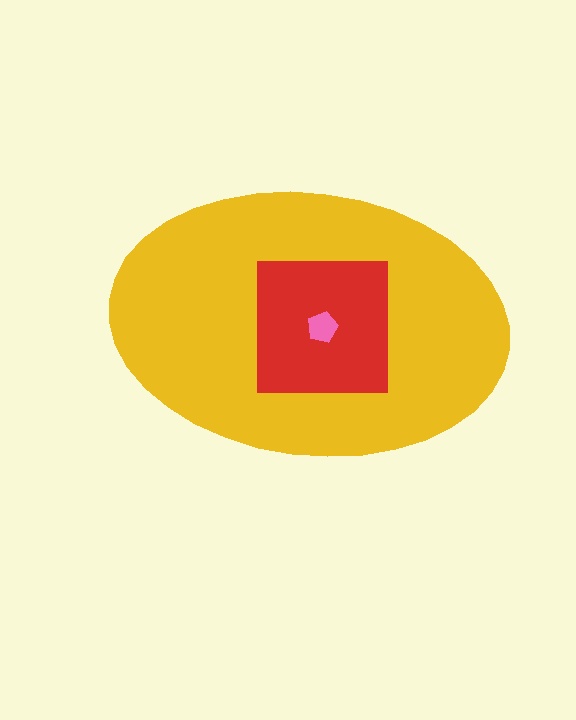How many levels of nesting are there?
3.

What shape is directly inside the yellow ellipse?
The red square.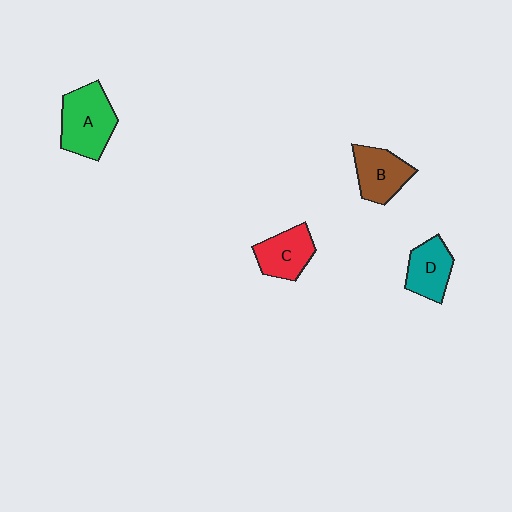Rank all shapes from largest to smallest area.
From largest to smallest: A (green), B (brown), C (red), D (teal).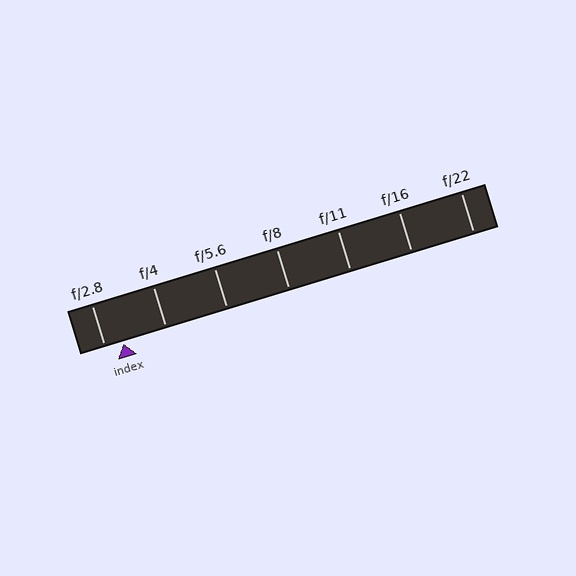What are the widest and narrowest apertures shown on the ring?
The widest aperture shown is f/2.8 and the narrowest is f/22.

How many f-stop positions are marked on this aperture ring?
There are 7 f-stop positions marked.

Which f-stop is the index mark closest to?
The index mark is closest to f/2.8.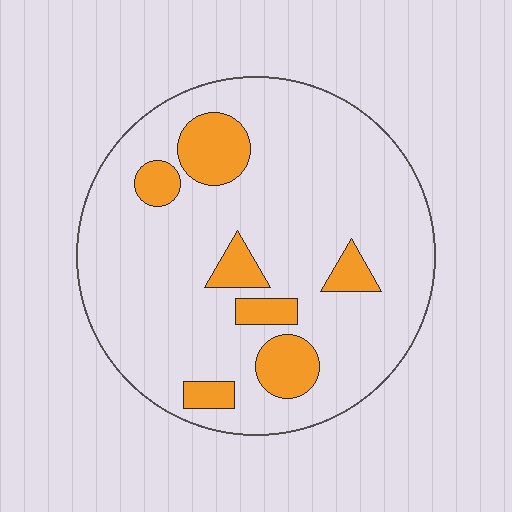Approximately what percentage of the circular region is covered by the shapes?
Approximately 15%.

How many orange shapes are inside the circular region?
7.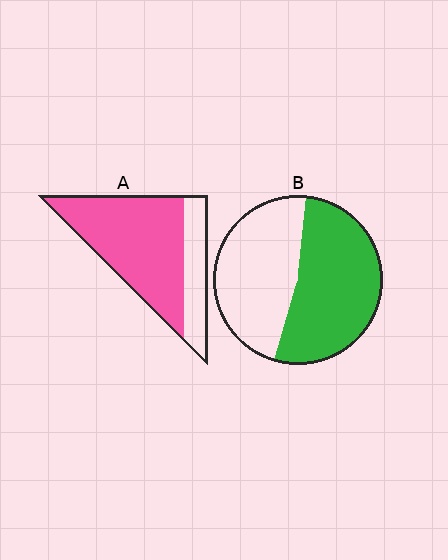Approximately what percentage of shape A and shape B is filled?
A is approximately 75% and B is approximately 55%.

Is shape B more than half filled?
Roughly half.